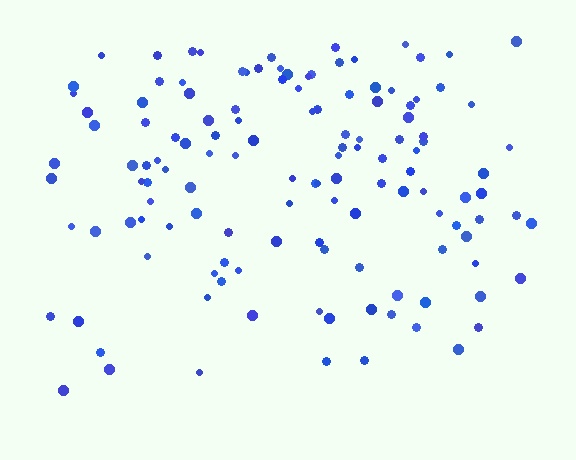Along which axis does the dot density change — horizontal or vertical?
Vertical.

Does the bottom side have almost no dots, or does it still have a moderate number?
Still a moderate number, just noticeably fewer than the top.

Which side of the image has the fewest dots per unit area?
The bottom.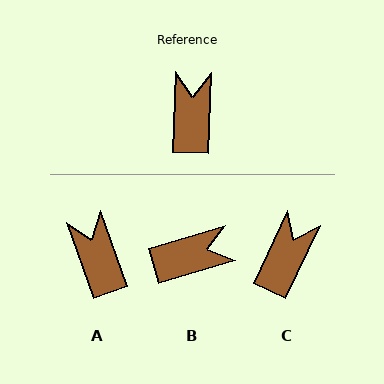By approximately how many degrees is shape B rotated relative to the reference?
Approximately 71 degrees clockwise.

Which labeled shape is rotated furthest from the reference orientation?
B, about 71 degrees away.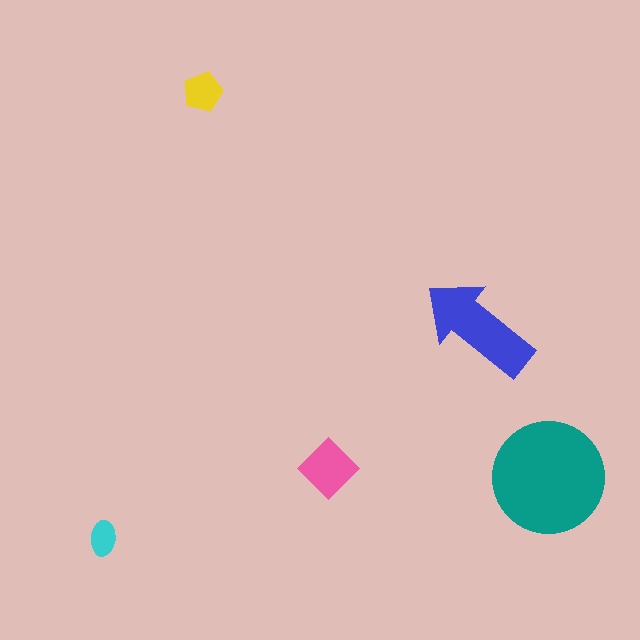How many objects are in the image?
There are 5 objects in the image.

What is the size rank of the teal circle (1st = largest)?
1st.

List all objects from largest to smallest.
The teal circle, the blue arrow, the pink diamond, the yellow pentagon, the cyan ellipse.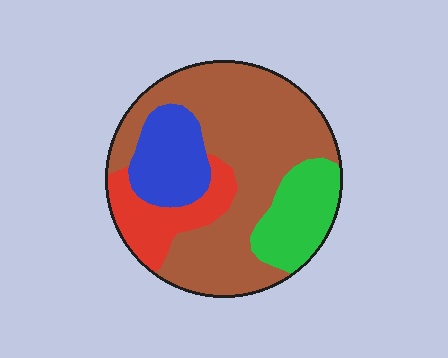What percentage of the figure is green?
Green takes up about one sixth (1/6) of the figure.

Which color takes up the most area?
Brown, at roughly 55%.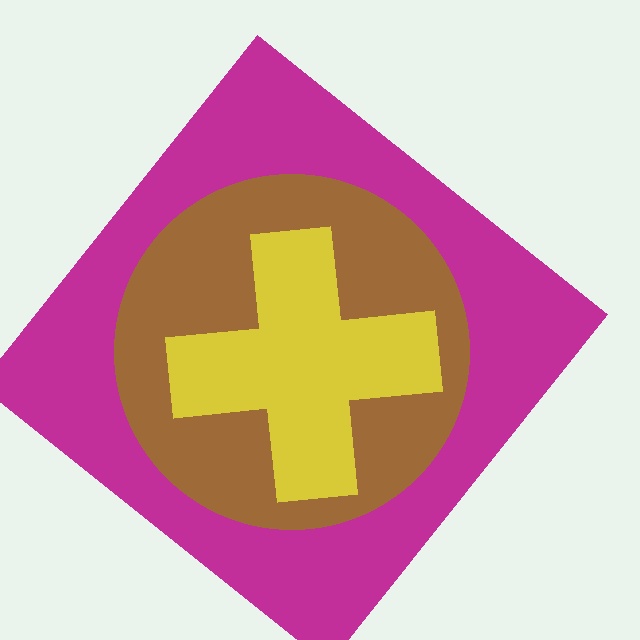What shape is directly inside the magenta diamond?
The brown circle.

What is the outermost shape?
The magenta diamond.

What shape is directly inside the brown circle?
The yellow cross.